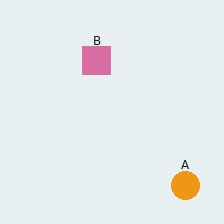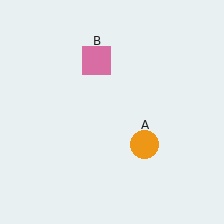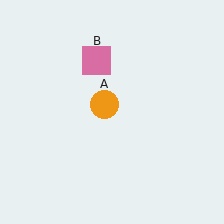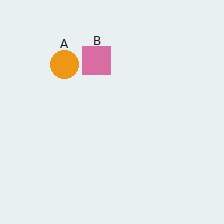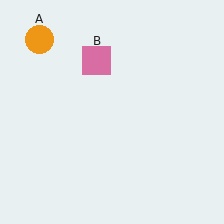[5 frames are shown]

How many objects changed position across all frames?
1 object changed position: orange circle (object A).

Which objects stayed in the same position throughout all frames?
Pink square (object B) remained stationary.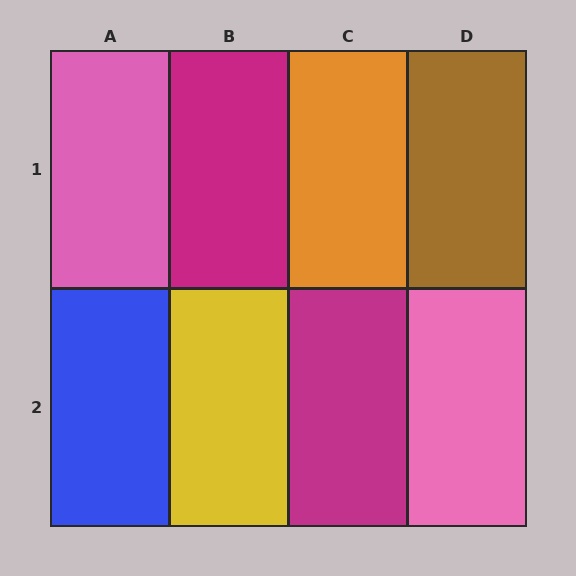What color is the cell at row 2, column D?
Pink.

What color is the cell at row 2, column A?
Blue.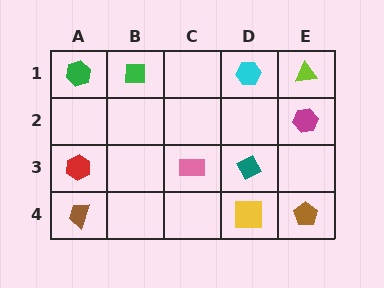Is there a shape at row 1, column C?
No, that cell is empty.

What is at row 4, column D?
A yellow square.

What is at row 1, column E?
A lime triangle.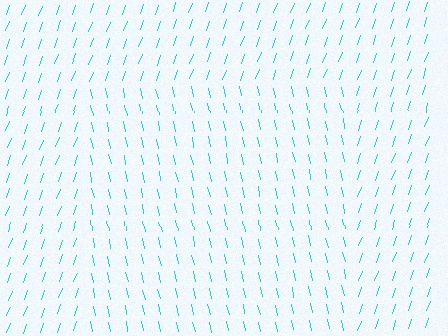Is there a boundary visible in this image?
Yes, there is a texture boundary formed by a change in line orientation.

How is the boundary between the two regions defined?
The boundary is defined purely by a change in line orientation (approximately 31 degrees difference). All lines are the same color and thickness.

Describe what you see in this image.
The image is filled with small cyan line segments. A rectangle region in the image has lines oriented differently from the surrounding lines, creating a visible texture boundary.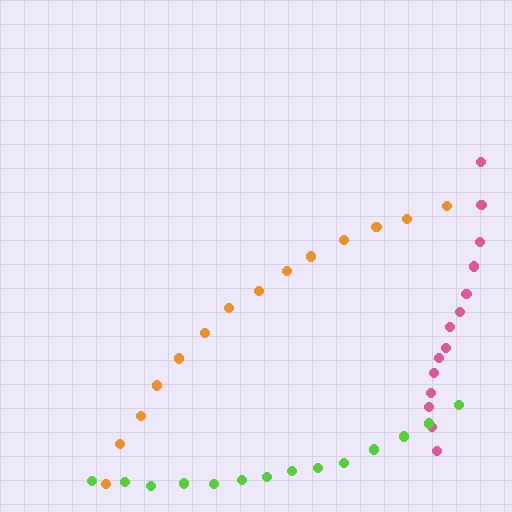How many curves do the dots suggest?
There are 3 distinct paths.